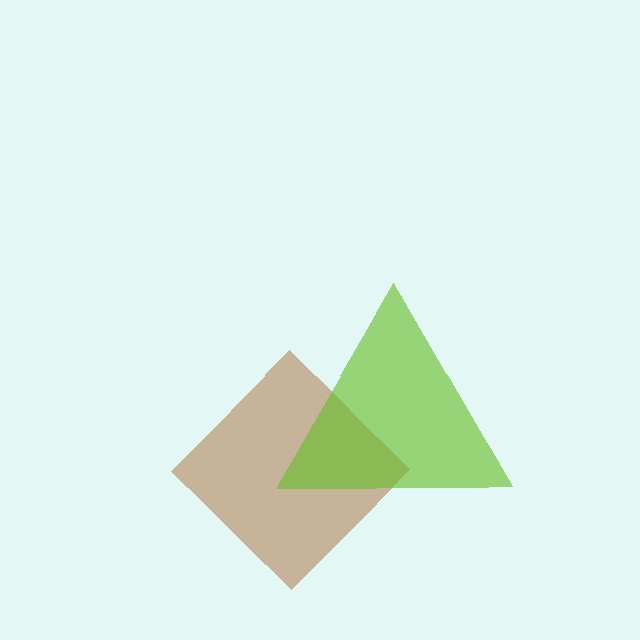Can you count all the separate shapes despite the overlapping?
Yes, there are 2 separate shapes.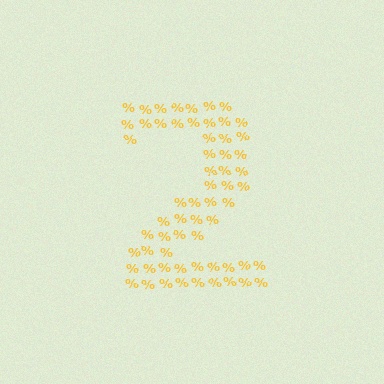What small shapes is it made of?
It is made of small percent signs.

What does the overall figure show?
The overall figure shows the digit 2.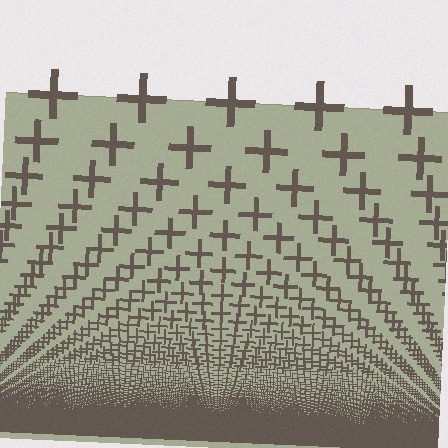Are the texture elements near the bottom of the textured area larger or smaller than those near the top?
Smaller. The gradient is inverted — elements near the bottom are smaller and denser.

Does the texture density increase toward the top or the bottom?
Density increases toward the bottom.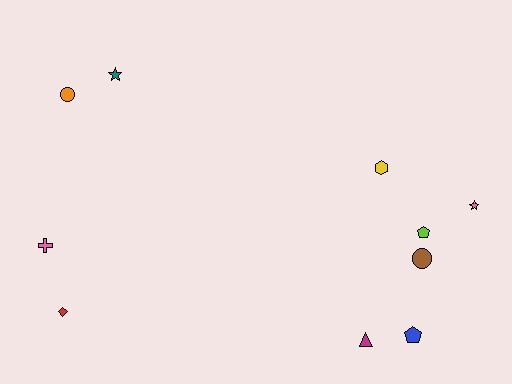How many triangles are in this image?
There is 1 triangle.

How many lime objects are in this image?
There is 1 lime object.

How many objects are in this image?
There are 10 objects.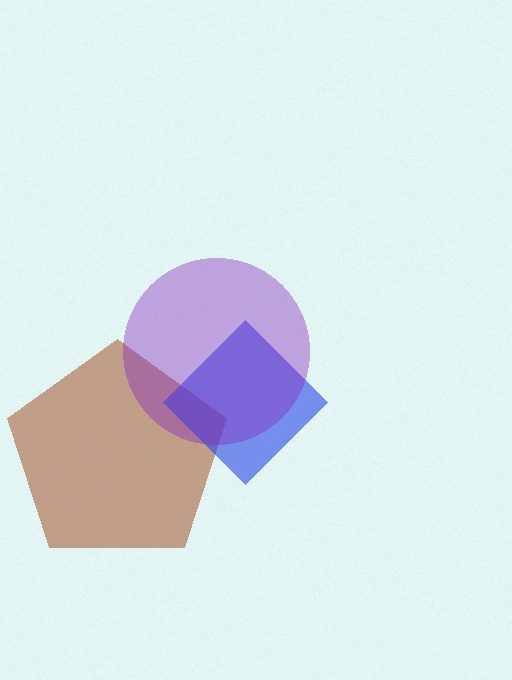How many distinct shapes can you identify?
There are 3 distinct shapes: a brown pentagon, a blue diamond, a purple circle.